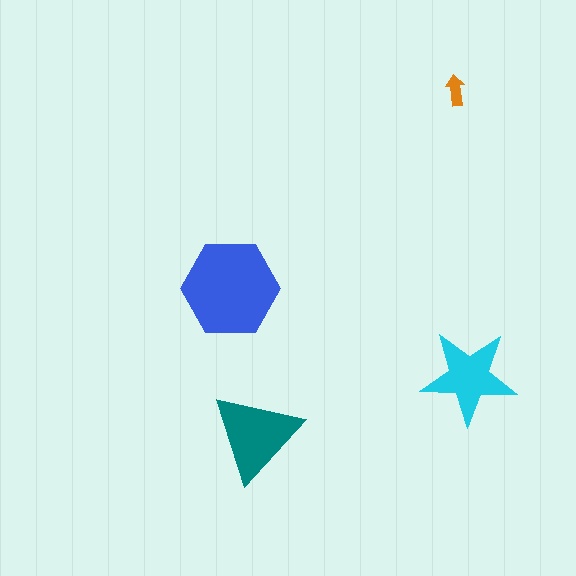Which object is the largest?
The blue hexagon.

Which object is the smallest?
The orange arrow.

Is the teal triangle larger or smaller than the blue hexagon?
Smaller.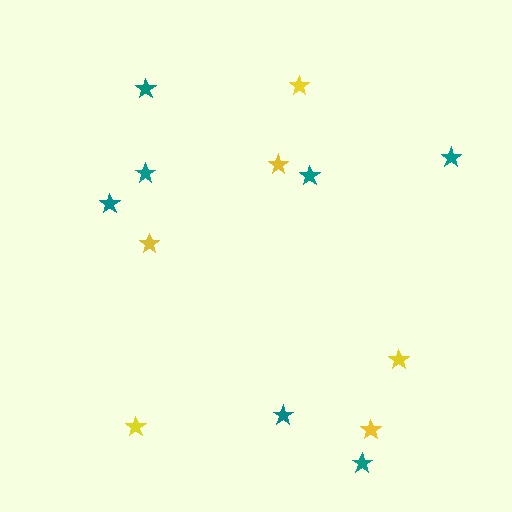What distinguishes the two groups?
There are 2 groups: one group of yellow stars (6) and one group of teal stars (7).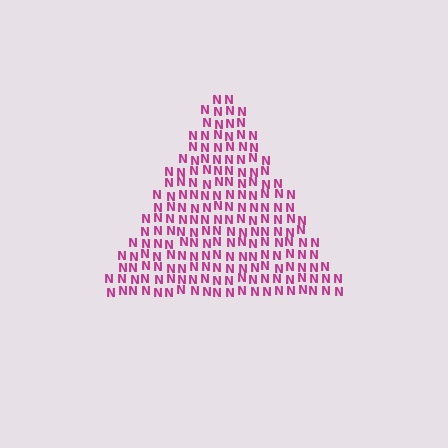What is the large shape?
The large shape is a triangle.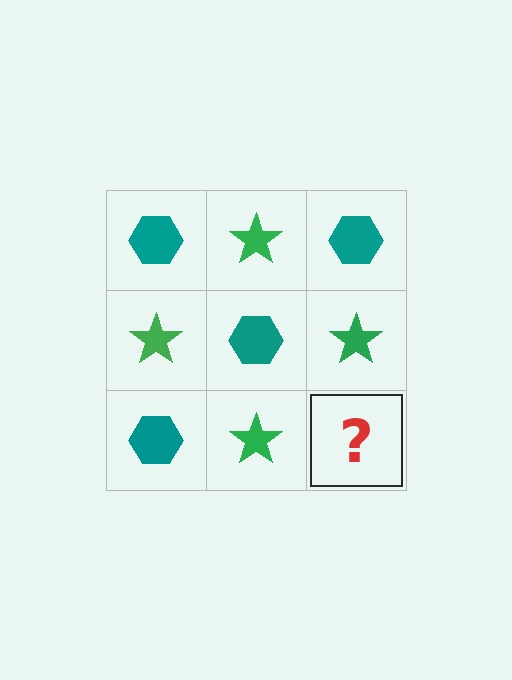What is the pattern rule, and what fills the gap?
The rule is that it alternates teal hexagon and green star in a checkerboard pattern. The gap should be filled with a teal hexagon.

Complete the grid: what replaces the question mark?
The question mark should be replaced with a teal hexagon.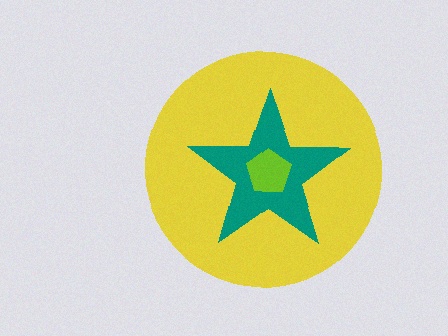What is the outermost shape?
The yellow circle.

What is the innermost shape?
The lime pentagon.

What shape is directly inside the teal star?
The lime pentagon.